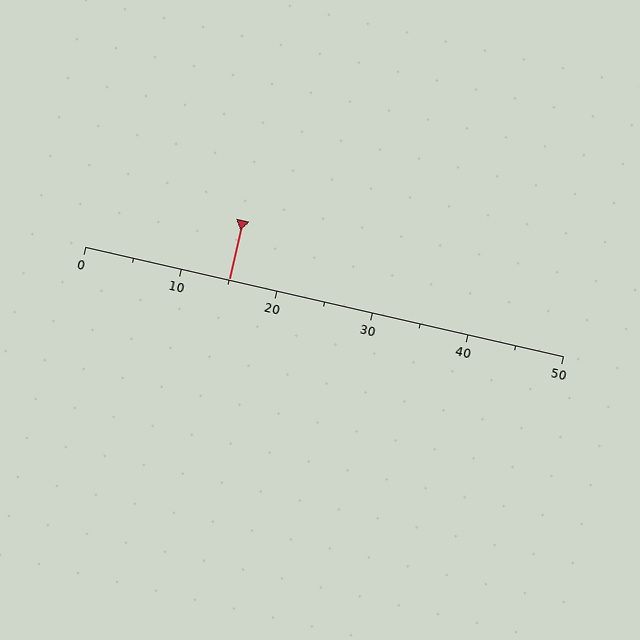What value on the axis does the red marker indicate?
The marker indicates approximately 15.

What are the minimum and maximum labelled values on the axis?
The axis runs from 0 to 50.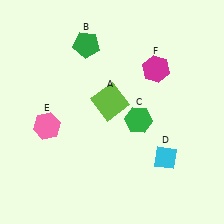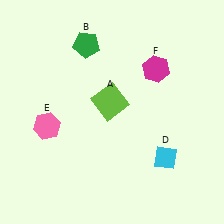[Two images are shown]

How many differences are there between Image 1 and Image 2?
There is 1 difference between the two images.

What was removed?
The green hexagon (C) was removed in Image 2.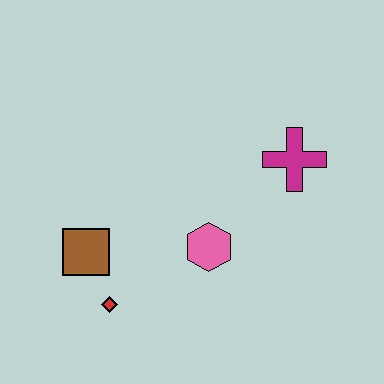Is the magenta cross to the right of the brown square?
Yes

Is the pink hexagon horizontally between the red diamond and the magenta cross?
Yes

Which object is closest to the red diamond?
The brown square is closest to the red diamond.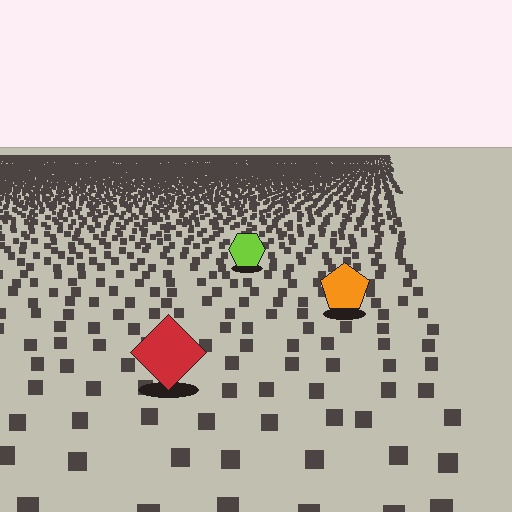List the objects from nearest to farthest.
From nearest to farthest: the red diamond, the orange pentagon, the lime hexagon.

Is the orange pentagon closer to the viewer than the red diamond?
No. The red diamond is closer — you can tell from the texture gradient: the ground texture is coarser near it.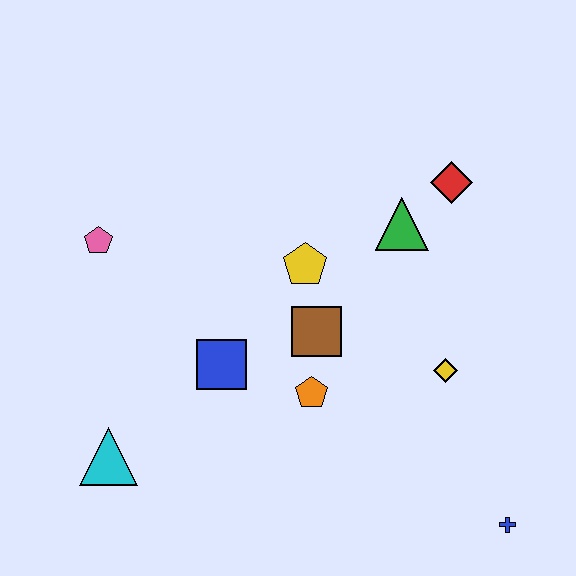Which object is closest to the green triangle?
The red diamond is closest to the green triangle.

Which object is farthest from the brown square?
The blue cross is farthest from the brown square.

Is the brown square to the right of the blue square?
Yes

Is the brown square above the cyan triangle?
Yes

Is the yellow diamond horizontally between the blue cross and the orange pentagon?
Yes